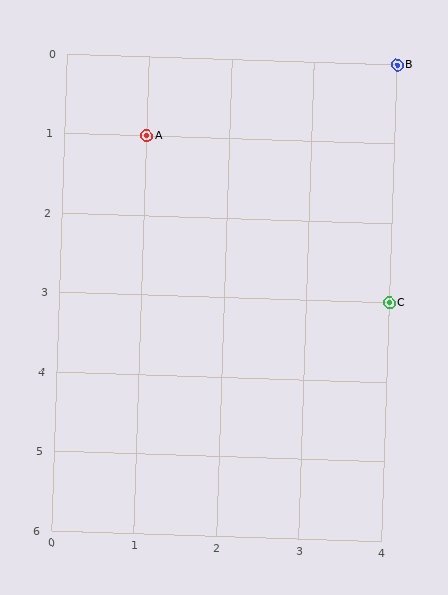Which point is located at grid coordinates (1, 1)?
Point A is at (1, 1).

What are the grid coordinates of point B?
Point B is at grid coordinates (4, 0).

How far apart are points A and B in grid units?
Points A and B are 3 columns and 1 row apart (about 3.2 grid units diagonally).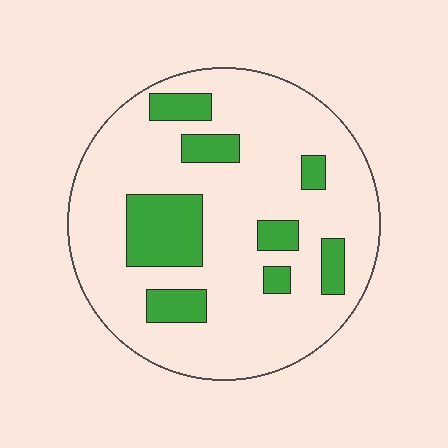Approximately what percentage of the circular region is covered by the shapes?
Approximately 20%.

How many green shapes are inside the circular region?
8.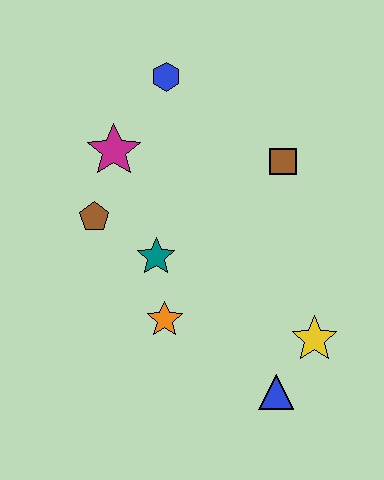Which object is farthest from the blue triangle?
The blue hexagon is farthest from the blue triangle.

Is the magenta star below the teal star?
No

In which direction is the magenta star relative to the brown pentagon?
The magenta star is above the brown pentagon.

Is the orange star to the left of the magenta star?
No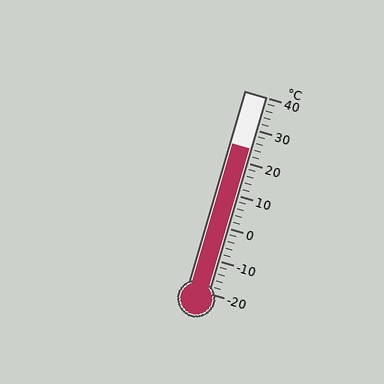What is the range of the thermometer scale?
The thermometer scale ranges from -20°C to 40°C.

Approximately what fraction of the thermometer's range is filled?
The thermometer is filled to approximately 75% of its range.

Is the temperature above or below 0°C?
The temperature is above 0°C.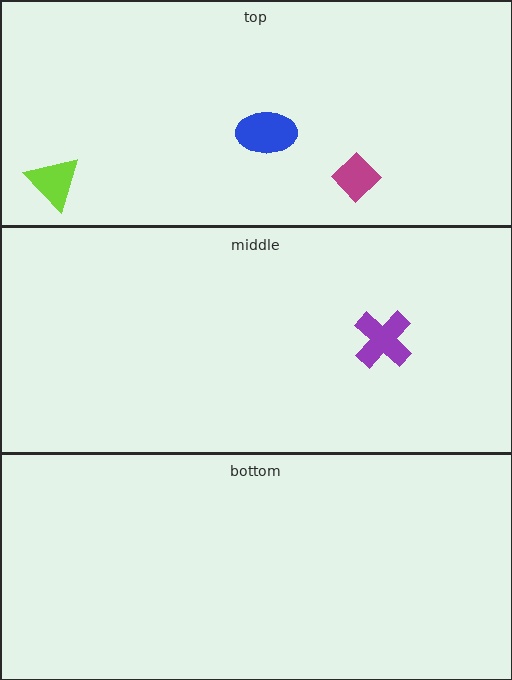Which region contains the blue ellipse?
The top region.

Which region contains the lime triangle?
The top region.